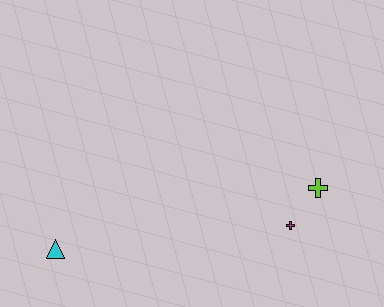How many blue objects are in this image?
There are no blue objects.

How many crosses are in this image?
There are 2 crosses.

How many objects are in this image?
There are 3 objects.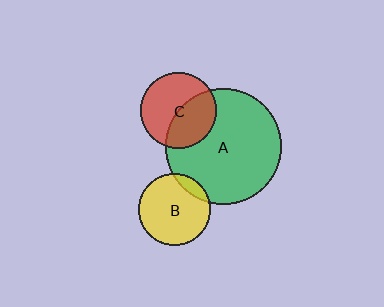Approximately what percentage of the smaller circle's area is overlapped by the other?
Approximately 10%.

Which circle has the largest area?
Circle A (green).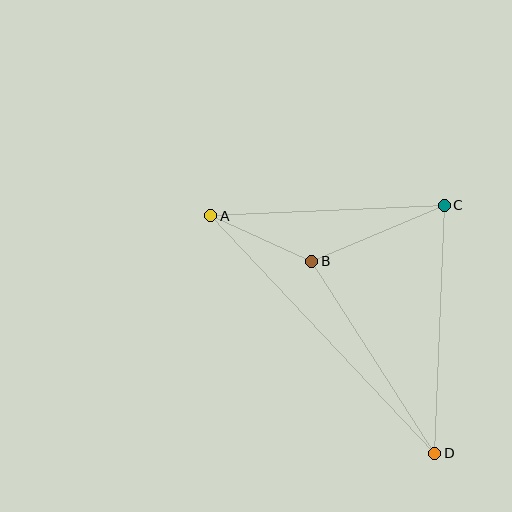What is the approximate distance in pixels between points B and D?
The distance between B and D is approximately 228 pixels.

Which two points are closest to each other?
Points A and B are closest to each other.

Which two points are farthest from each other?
Points A and D are farthest from each other.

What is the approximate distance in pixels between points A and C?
The distance between A and C is approximately 234 pixels.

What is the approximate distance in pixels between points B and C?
The distance between B and C is approximately 144 pixels.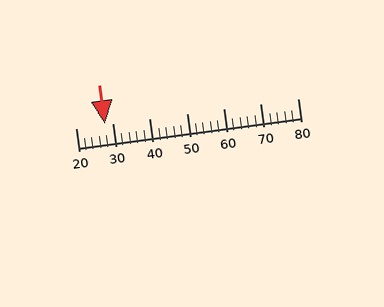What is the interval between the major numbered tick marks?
The major tick marks are spaced 10 units apart.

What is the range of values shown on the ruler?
The ruler shows values from 20 to 80.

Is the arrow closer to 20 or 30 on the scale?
The arrow is closer to 30.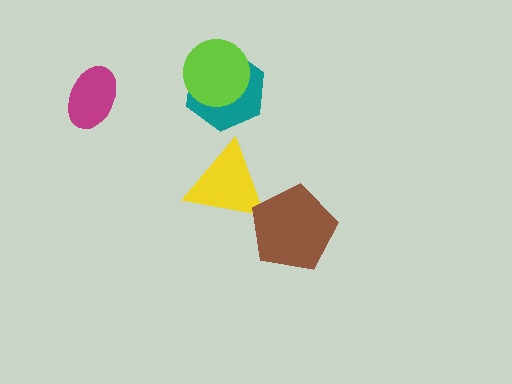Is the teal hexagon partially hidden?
Yes, it is partially covered by another shape.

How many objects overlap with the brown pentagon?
1 object overlaps with the brown pentagon.